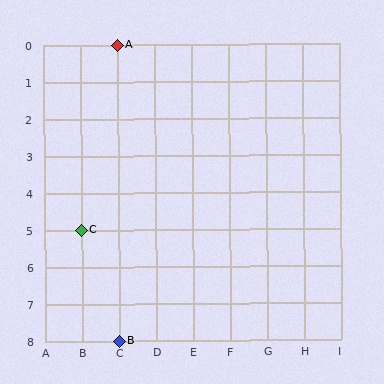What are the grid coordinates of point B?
Point B is at grid coordinates (C, 8).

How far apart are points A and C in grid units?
Points A and C are 1 column and 5 rows apart (about 5.1 grid units diagonally).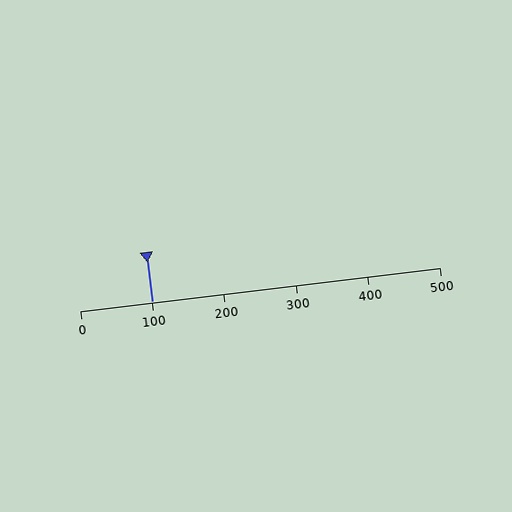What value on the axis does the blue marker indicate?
The marker indicates approximately 100.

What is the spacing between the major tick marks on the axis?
The major ticks are spaced 100 apart.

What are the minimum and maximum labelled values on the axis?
The axis runs from 0 to 500.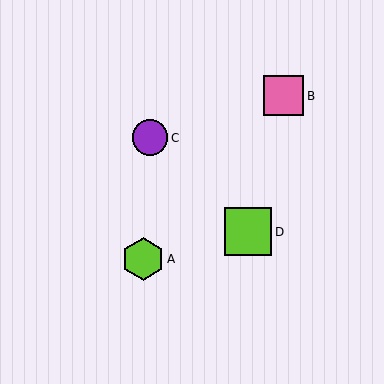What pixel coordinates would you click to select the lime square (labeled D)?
Click at (248, 232) to select the lime square D.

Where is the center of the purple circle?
The center of the purple circle is at (150, 138).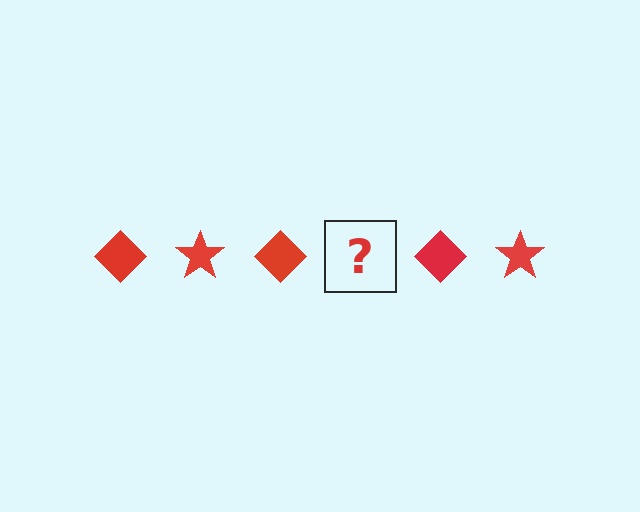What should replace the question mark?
The question mark should be replaced with a red star.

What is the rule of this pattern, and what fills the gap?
The rule is that the pattern cycles through diamond, star shapes in red. The gap should be filled with a red star.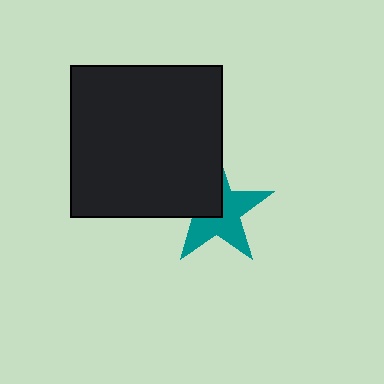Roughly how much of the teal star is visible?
About half of it is visible (roughly 59%).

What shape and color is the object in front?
The object in front is a black square.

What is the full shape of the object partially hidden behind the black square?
The partially hidden object is a teal star.